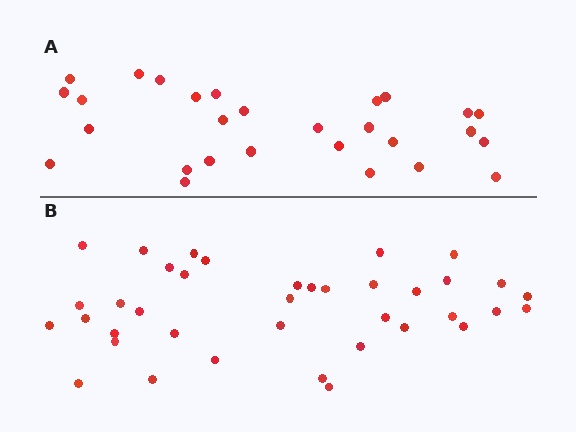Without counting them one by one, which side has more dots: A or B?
Region B (the bottom region) has more dots.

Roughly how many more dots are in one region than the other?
Region B has roughly 10 or so more dots than region A.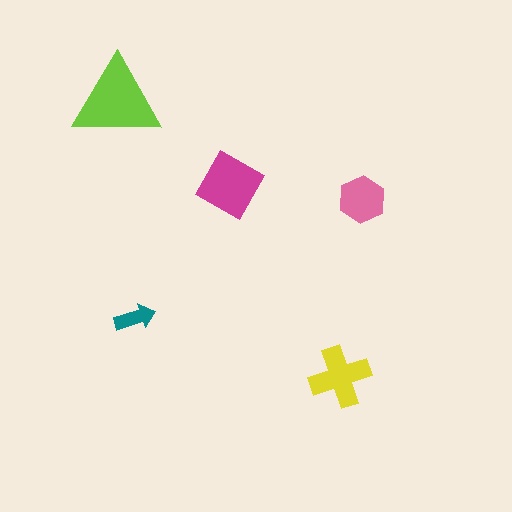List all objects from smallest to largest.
The teal arrow, the pink hexagon, the yellow cross, the magenta square, the lime triangle.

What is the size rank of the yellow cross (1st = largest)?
3rd.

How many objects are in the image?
There are 5 objects in the image.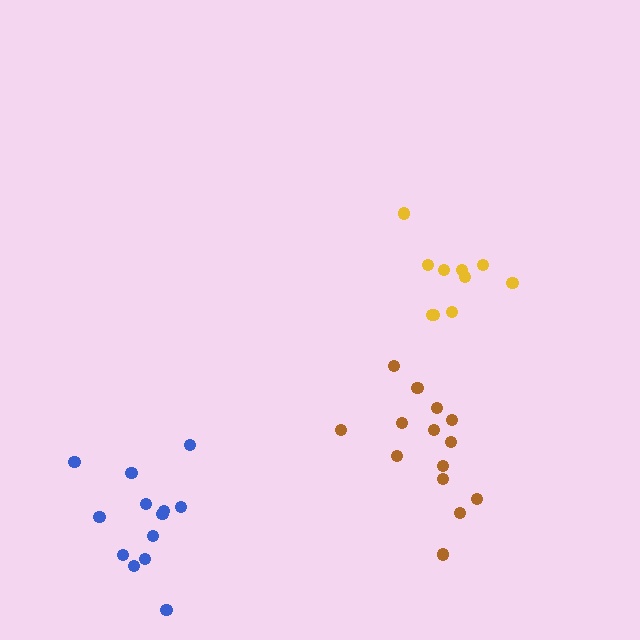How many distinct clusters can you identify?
There are 3 distinct clusters.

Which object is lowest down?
The blue cluster is bottommost.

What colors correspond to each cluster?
The clusters are colored: blue, yellow, brown.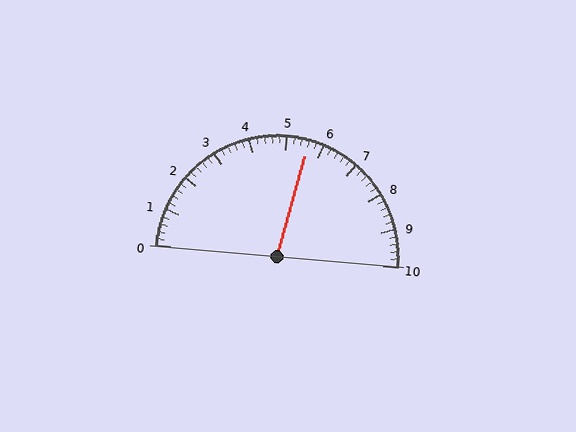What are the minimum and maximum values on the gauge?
The gauge ranges from 0 to 10.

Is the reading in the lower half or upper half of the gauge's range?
The reading is in the upper half of the range (0 to 10).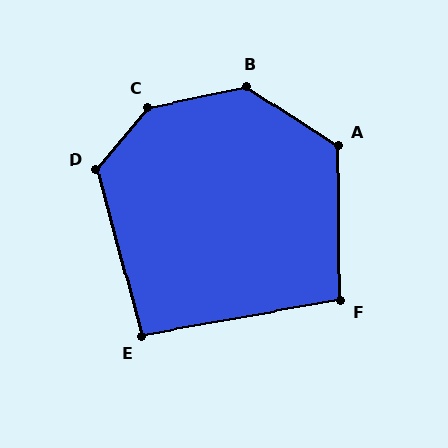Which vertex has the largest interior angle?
C, at approximately 142 degrees.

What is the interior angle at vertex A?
Approximately 123 degrees (obtuse).